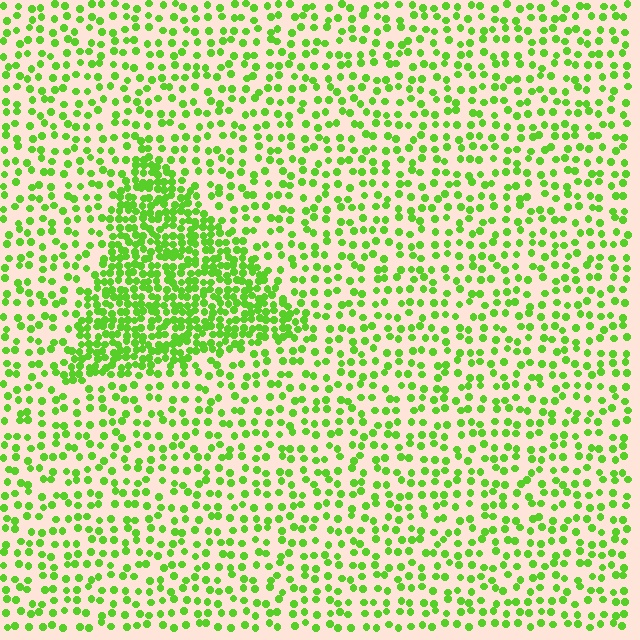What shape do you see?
I see a triangle.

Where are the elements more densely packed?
The elements are more densely packed inside the triangle boundary.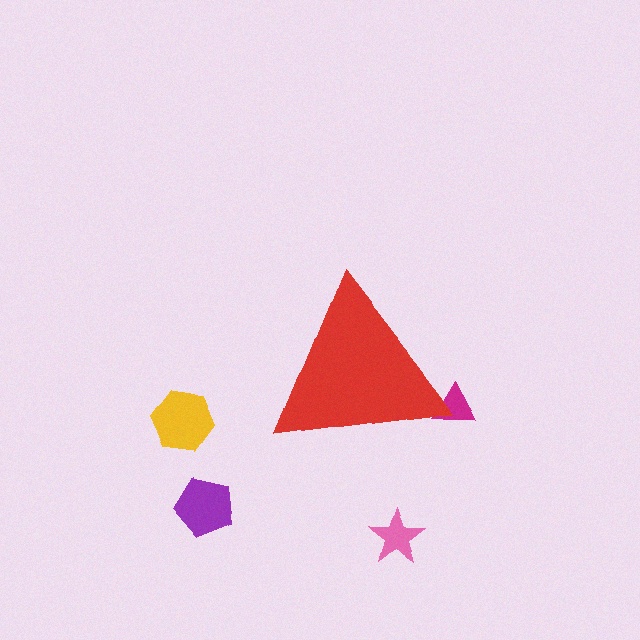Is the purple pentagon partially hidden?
No, the purple pentagon is fully visible.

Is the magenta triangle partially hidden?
Yes, the magenta triangle is partially hidden behind the red triangle.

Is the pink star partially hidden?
No, the pink star is fully visible.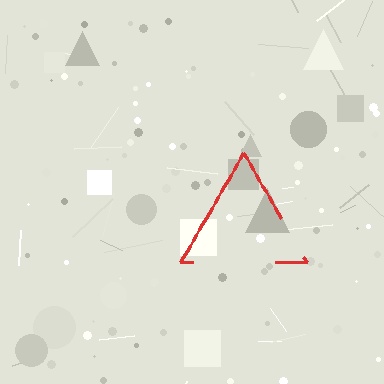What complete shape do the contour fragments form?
The contour fragments form a triangle.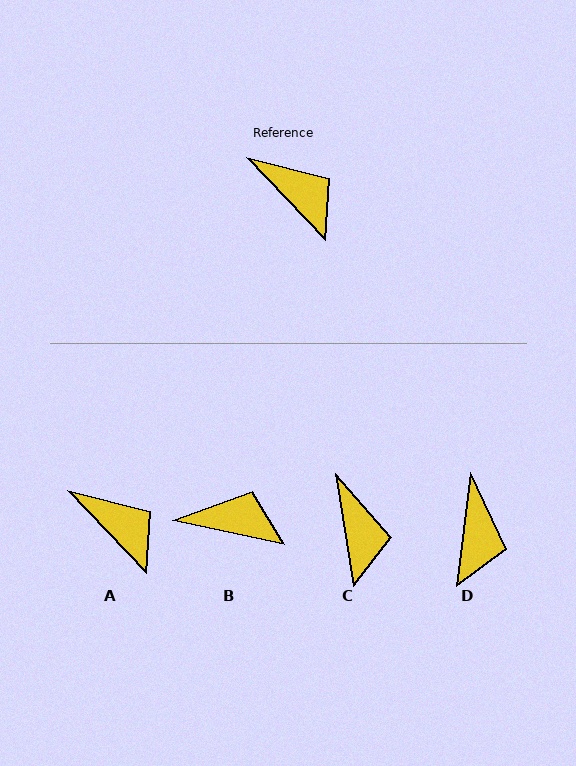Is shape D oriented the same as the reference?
No, it is off by about 51 degrees.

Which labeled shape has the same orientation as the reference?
A.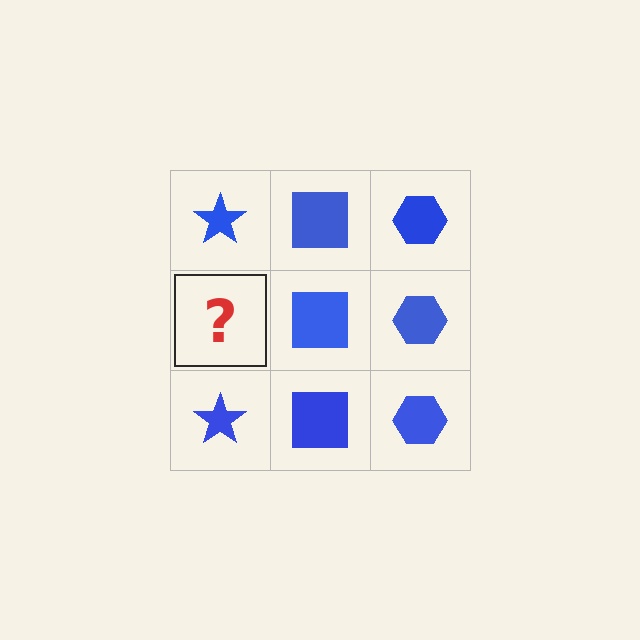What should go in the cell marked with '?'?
The missing cell should contain a blue star.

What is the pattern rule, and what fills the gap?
The rule is that each column has a consistent shape. The gap should be filled with a blue star.